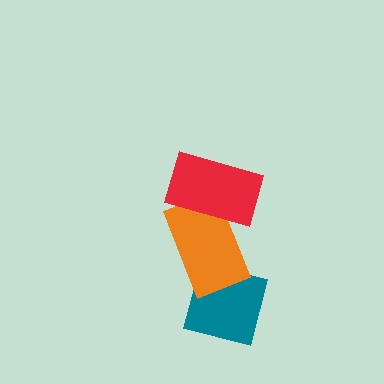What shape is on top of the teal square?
The orange rectangle is on top of the teal square.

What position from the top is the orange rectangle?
The orange rectangle is 2nd from the top.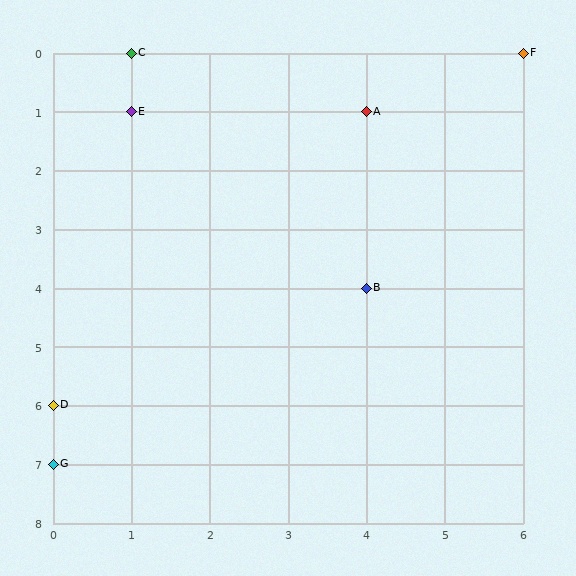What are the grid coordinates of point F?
Point F is at grid coordinates (6, 0).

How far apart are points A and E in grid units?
Points A and E are 3 columns apart.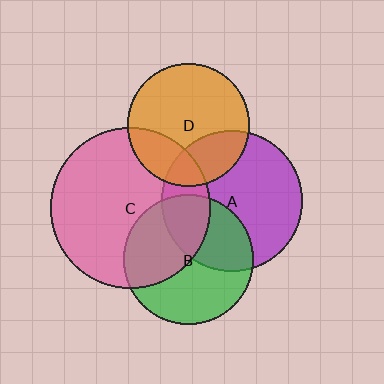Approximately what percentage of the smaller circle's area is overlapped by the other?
Approximately 25%.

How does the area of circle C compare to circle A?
Approximately 1.3 times.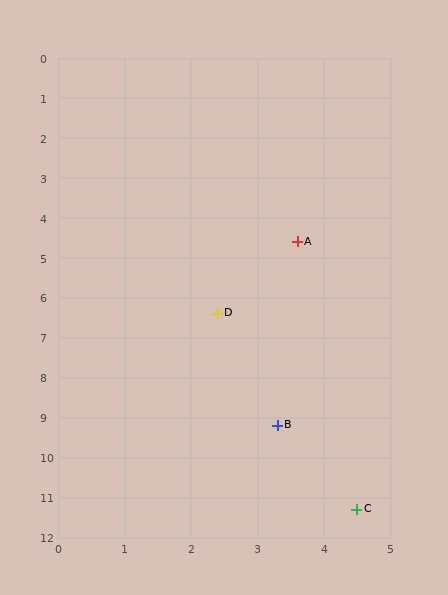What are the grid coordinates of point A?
Point A is at approximately (3.6, 4.6).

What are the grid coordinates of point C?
Point C is at approximately (4.5, 11.3).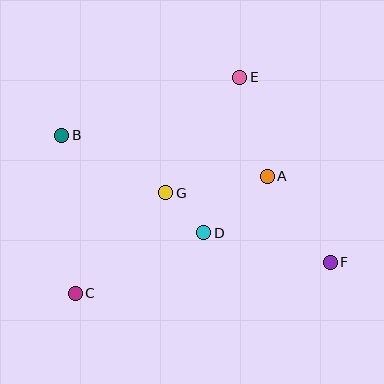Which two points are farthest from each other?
Points B and F are farthest from each other.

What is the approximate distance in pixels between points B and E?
The distance between B and E is approximately 187 pixels.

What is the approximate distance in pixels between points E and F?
The distance between E and F is approximately 206 pixels.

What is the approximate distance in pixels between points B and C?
The distance between B and C is approximately 158 pixels.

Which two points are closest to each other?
Points D and G are closest to each other.